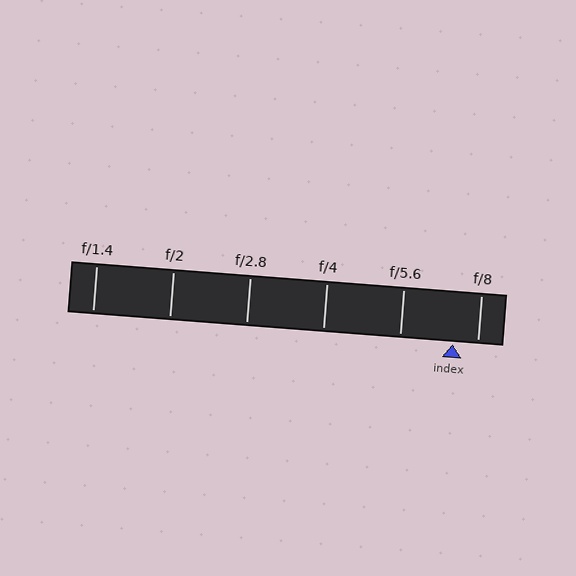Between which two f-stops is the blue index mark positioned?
The index mark is between f/5.6 and f/8.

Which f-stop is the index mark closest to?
The index mark is closest to f/8.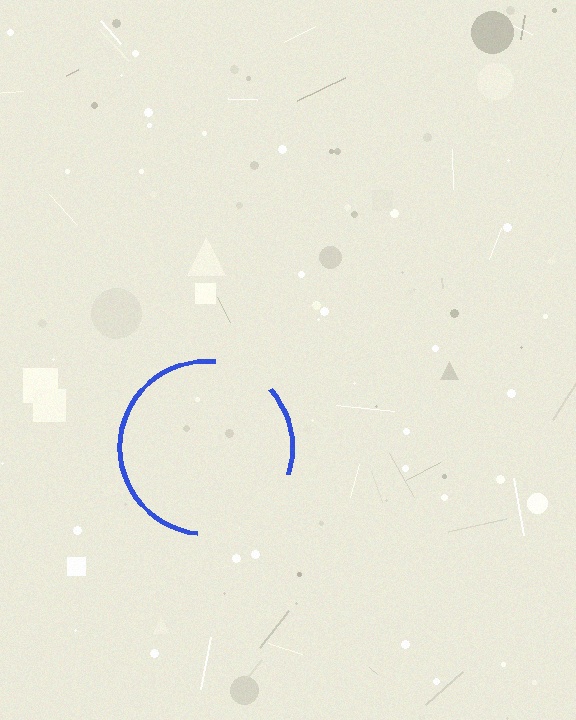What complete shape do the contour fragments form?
The contour fragments form a circle.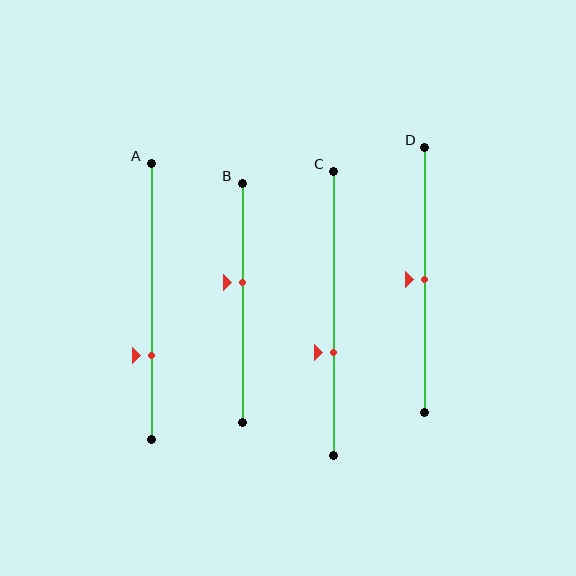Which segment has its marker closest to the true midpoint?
Segment D has its marker closest to the true midpoint.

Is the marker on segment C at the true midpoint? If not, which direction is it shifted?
No, the marker on segment C is shifted downward by about 14% of the segment length.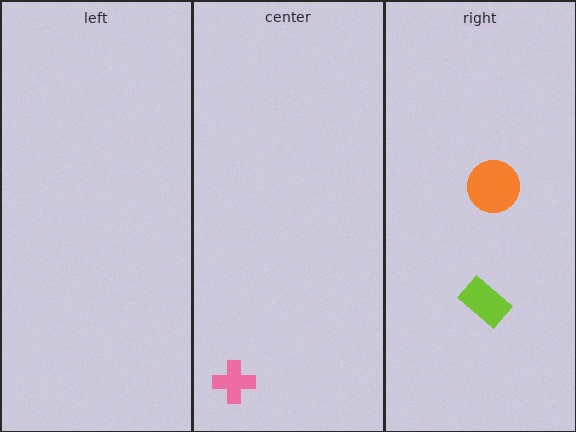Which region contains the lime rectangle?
The right region.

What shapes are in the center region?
The pink cross.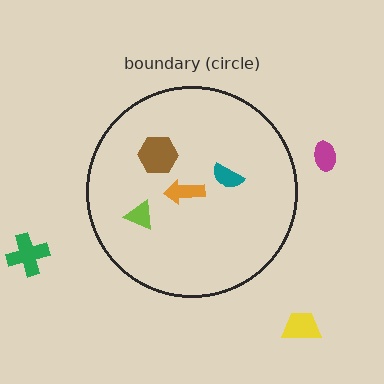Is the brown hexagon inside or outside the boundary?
Inside.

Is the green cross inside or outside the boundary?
Outside.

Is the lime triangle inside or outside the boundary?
Inside.